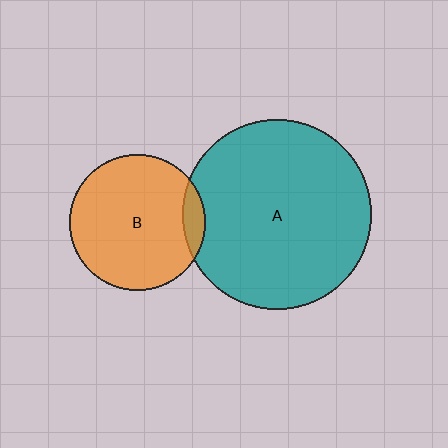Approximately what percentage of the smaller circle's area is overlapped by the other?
Approximately 10%.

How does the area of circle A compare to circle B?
Approximately 1.9 times.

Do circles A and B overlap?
Yes.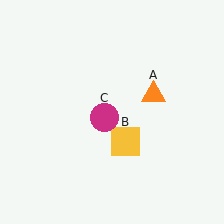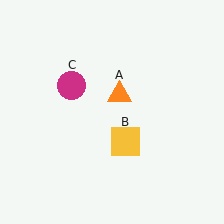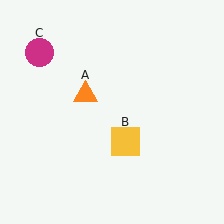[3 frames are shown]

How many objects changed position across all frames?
2 objects changed position: orange triangle (object A), magenta circle (object C).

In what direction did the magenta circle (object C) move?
The magenta circle (object C) moved up and to the left.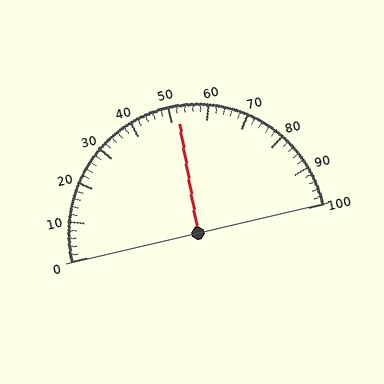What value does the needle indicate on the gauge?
The needle indicates approximately 52.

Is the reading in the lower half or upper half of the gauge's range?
The reading is in the upper half of the range (0 to 100).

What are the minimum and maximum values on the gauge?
The gauge ranges from 0 to 100.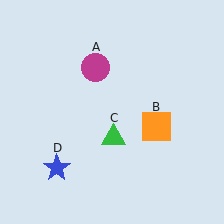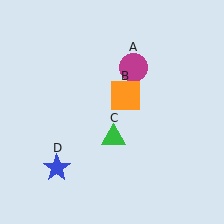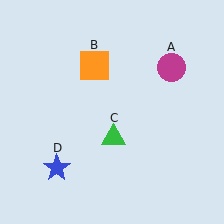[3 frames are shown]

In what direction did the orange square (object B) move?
The orange square (object B) moved up and to the left.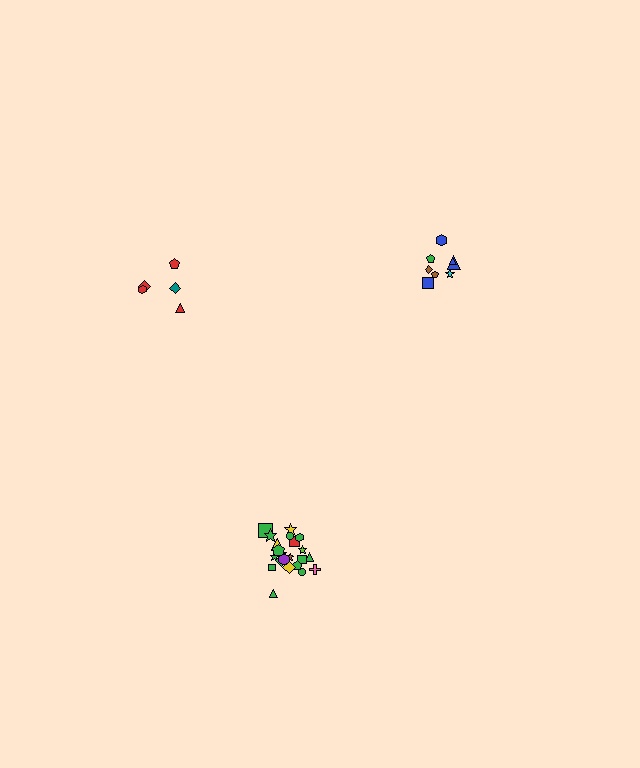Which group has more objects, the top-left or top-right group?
The top-right group.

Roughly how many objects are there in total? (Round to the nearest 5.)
Roughly 35 objects in total.